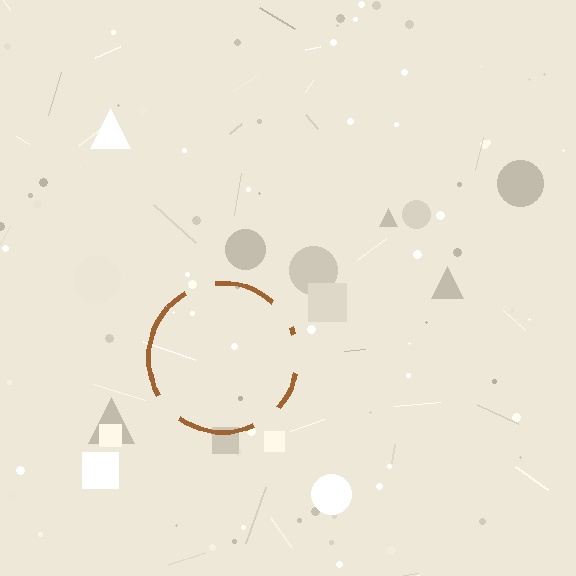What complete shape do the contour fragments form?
The contour fragments form a circle.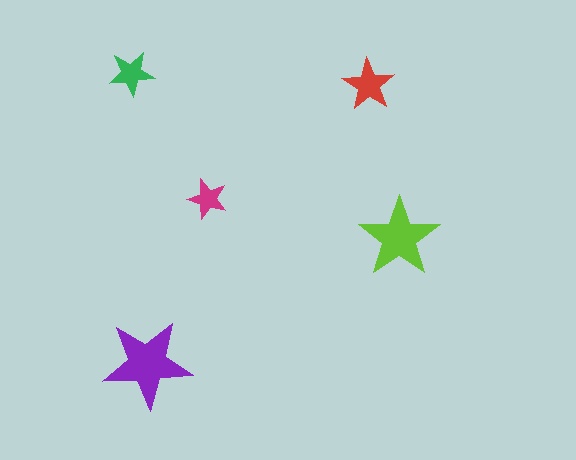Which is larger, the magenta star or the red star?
The red one.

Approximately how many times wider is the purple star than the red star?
About 1.5 times wider.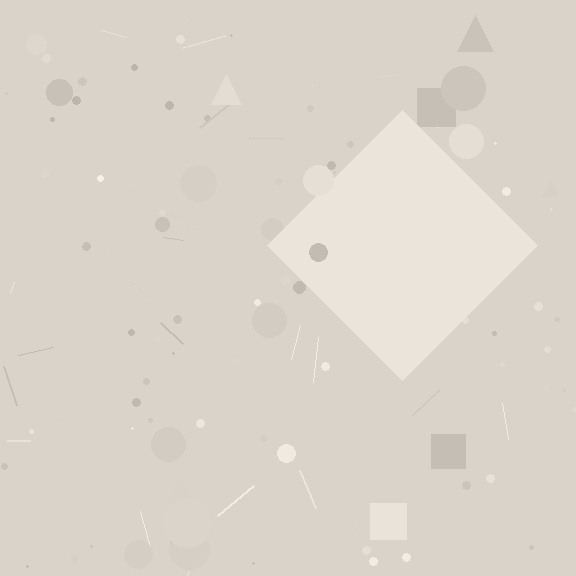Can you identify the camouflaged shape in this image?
The camouflaged shape is a diamond.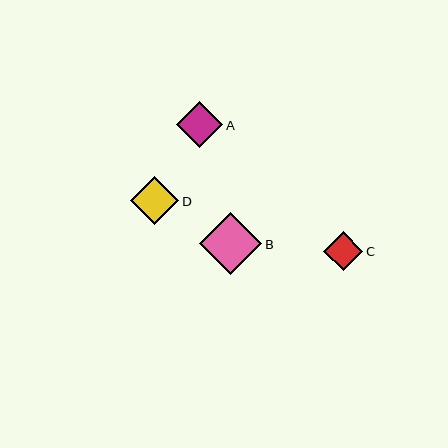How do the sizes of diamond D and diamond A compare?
Diamond D and diamond A are approximately the same size.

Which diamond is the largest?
Diamond B is the largest with a size of approximately 62 pixels.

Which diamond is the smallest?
Diamond C is the smallest with a size of approximately 39 pixels.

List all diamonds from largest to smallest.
From largest to smallest: B, D, A, C.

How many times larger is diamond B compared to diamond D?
Diamond B is approximately 1.3 times the size of diamond D.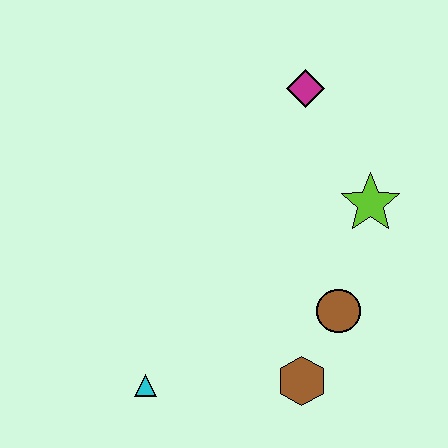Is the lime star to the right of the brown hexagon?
Yes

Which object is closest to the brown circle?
The brown hexagon is closest to the brown circle.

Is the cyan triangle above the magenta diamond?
No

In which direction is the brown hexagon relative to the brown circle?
The brown hexagon is below the brown circle.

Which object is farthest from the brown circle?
The magenta diamond is farthest from the brown circle.